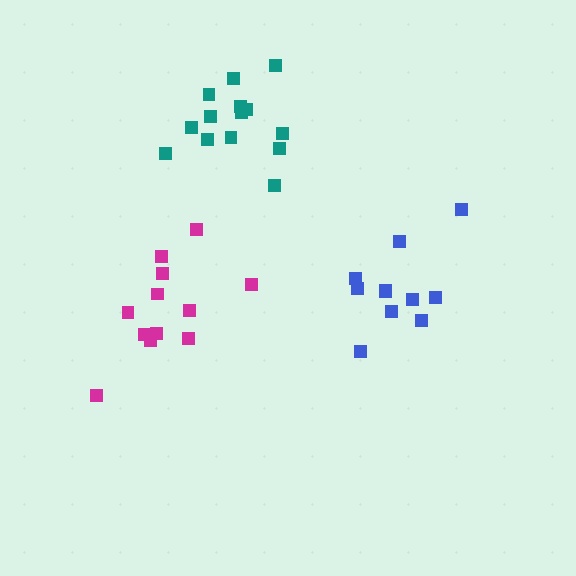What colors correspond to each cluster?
The clusters are colored: blue, teal, magenta.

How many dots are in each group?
Group 1: 11 dots, Group 2: 14 dots, Group 3: 12 dots (37 total).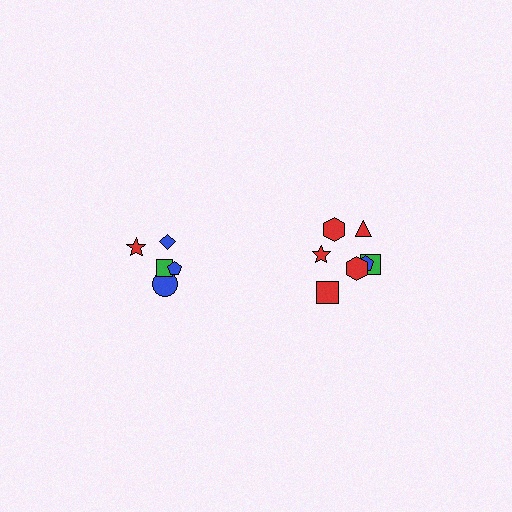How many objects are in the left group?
There are 5 objects.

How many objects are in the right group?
There are 7 objects.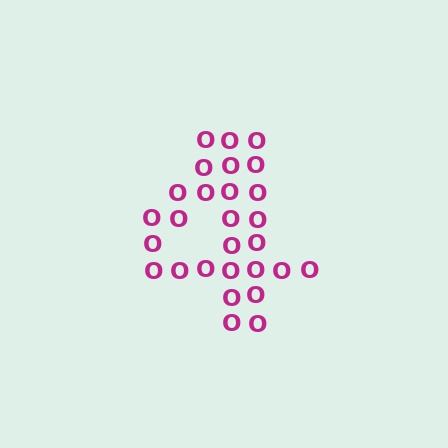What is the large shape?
The large shape is the digit 4.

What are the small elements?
The small elements are letter O's.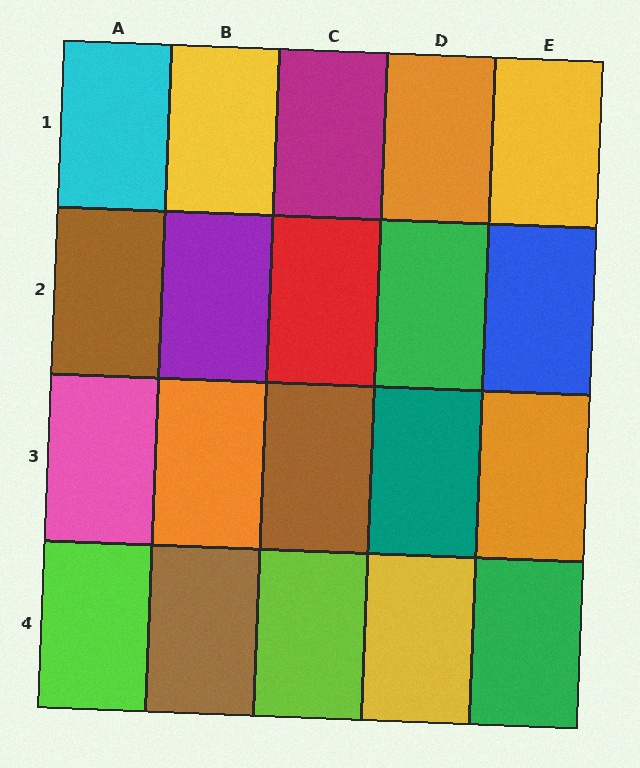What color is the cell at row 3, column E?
Orange.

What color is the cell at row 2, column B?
Purple.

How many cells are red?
1 cell is red.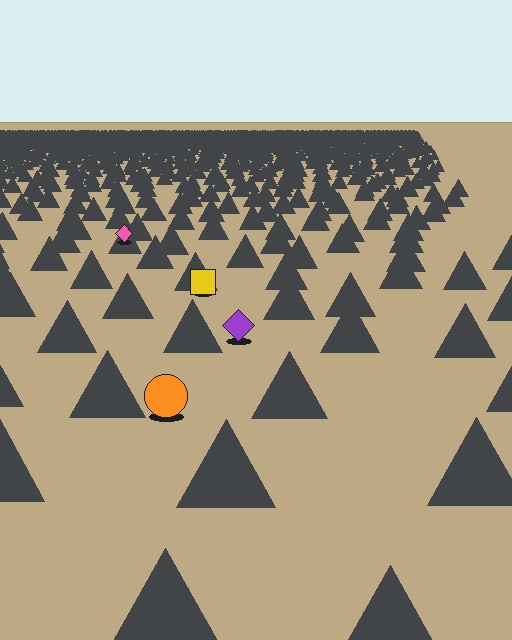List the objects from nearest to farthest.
From nearest to farthest: the orange circle, the purple diamond, the yellow square, the pink diamond.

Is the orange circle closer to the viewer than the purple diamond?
Yes. The orange circle is closer — you can tell from the texture gradient: the ground texture is coarser near it.